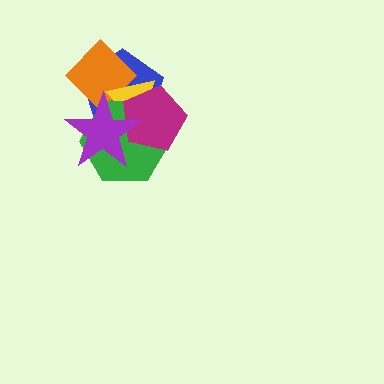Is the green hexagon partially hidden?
Yes, it is partially covered by another shape.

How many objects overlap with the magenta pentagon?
4 objects overlap with the magenta pentagon.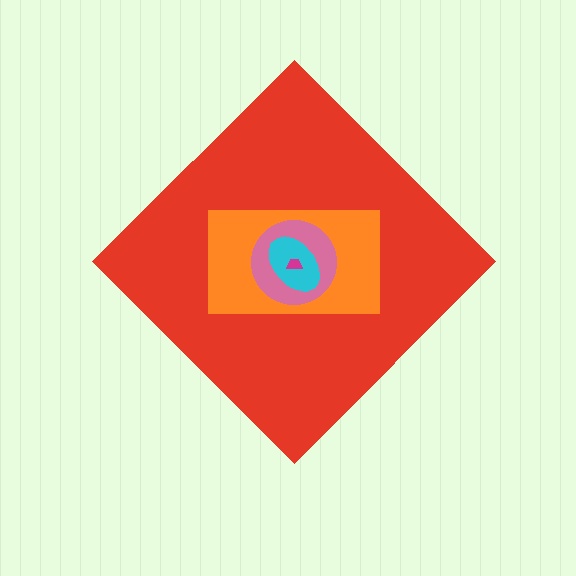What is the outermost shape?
The red diamond.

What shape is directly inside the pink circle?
The cyan ellipse.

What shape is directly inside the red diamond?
The orange rectangle.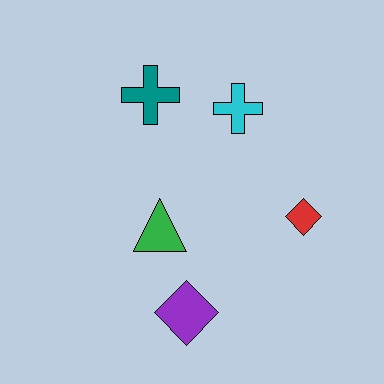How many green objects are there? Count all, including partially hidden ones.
There is 1 green object.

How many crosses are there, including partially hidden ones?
There are 2 crosses.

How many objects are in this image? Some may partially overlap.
There are 5 objects.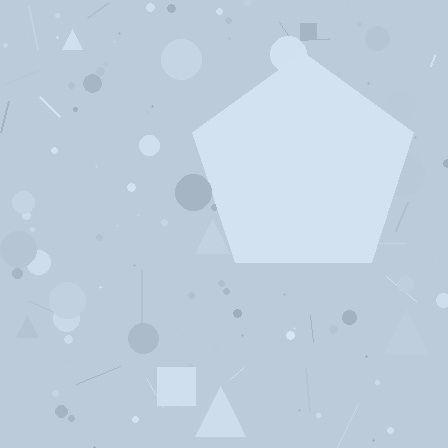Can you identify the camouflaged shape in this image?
The camouflaged shape is a pentagon.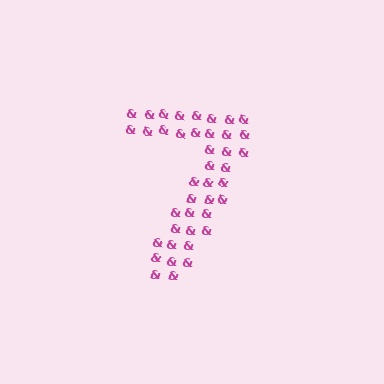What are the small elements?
The small elements are ampersands.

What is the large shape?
The large shape is the digit 7.